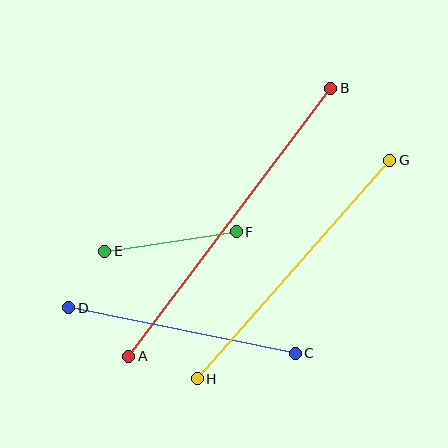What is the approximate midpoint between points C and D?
The midpoint is at approximately (182, 330) pixels.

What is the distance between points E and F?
The distance is approximately 133 pixels.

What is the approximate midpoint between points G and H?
The midpoint is at approximately (293, 270) pixels.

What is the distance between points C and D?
The distance is approximately 231 pixels.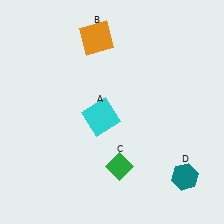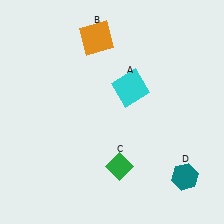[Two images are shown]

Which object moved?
The cyan square (A) moved right.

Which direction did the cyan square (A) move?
The cyan square (A) moved right.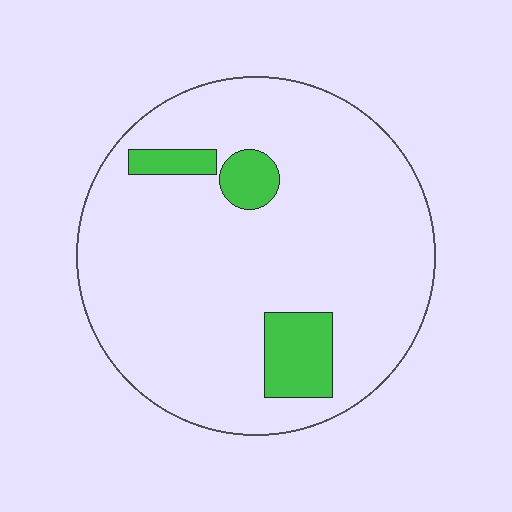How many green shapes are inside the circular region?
3.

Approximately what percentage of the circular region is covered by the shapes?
Approximately 10%.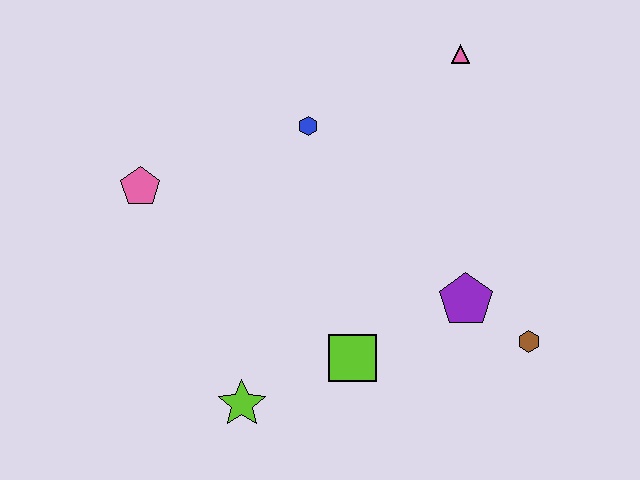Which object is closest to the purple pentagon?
The brown hexagon is closest to the purple pentagon.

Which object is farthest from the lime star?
The pink triangle is farthest from the lime star.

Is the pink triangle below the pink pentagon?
No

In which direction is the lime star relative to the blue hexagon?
The lime star is below the blue hexagon.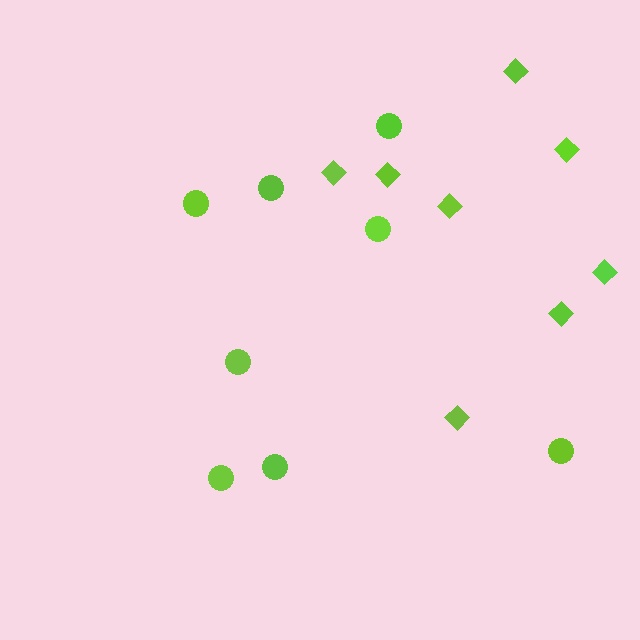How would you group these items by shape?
There are 2 groups: one group of diamonds (8) and one group of circles (8).